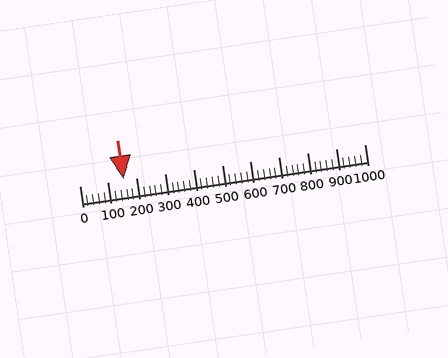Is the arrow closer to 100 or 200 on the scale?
The arrow is closer to 200.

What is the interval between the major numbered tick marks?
The major tick marks are spaced 100 units apart.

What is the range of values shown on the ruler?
The ruler shows values from 0 to 1000.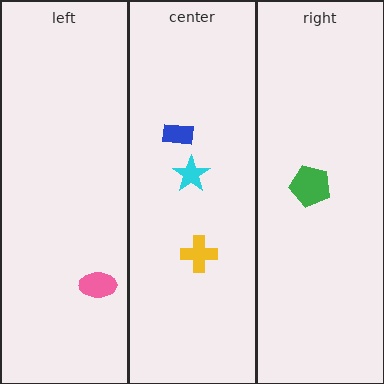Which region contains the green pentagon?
The right region.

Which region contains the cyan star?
The center region.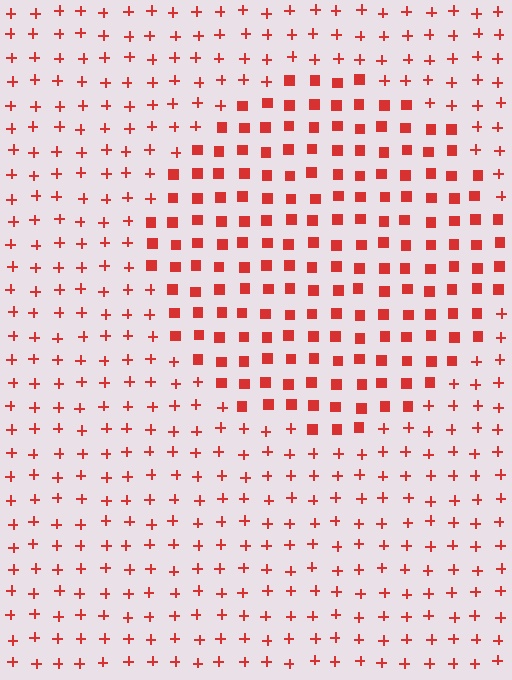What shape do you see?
I see a circle.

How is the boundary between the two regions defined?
The boundary is defined by a change in element shape: squares inside vs. plus signs outside. All elements share the same color and spacing.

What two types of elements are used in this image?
The image uses squares inside the circle region and plus signs outside it.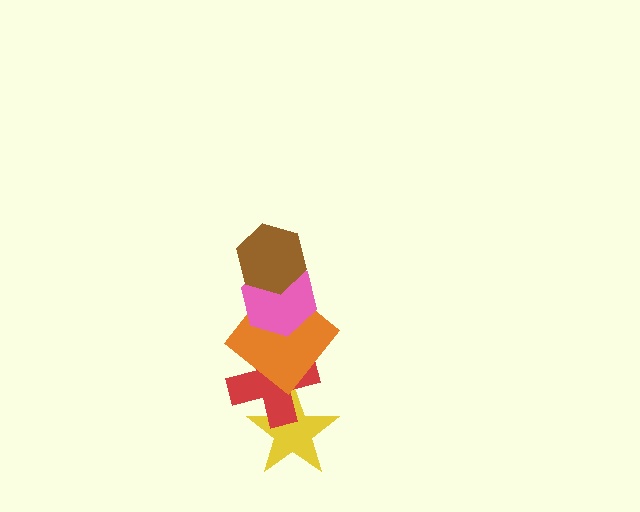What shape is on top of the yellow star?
The red cross is on top of the yellow star.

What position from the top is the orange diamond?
The orange diamond is 3rd from the top.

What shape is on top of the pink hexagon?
The brown hexagon is on top of the pink hexagon.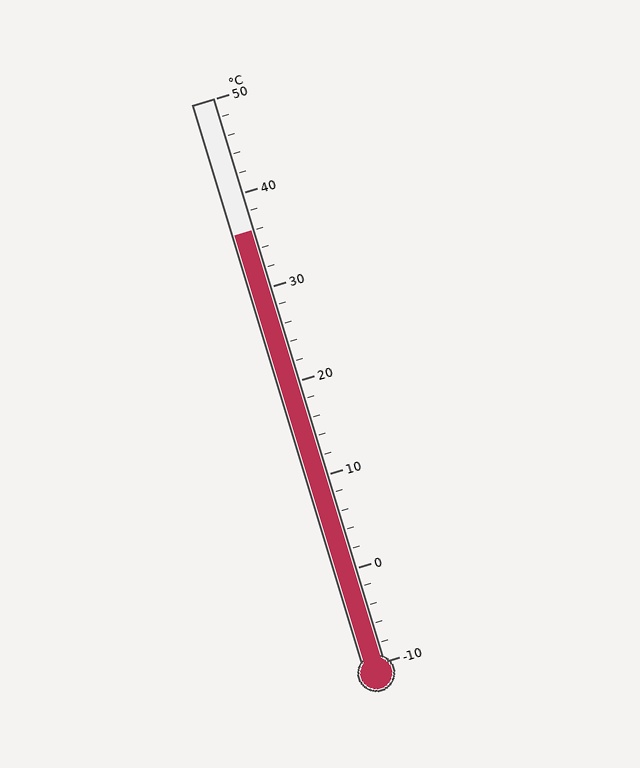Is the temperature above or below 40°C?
The temperature is below 40°C.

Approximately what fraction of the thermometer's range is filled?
The thermometer is filled to approximately 75% of its range.